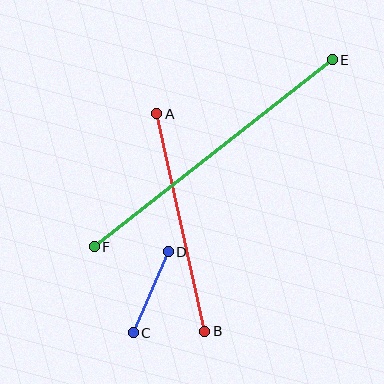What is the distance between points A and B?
The distance is approximately 223 pixels.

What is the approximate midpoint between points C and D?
The midpoint is at approximately (151, 292) pixels.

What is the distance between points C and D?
The distance is approximately 88 pixels.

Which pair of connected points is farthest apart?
Points E and F are farthest apart.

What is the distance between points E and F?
The distance is approximately 302 pixels.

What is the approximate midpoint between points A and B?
The midpoint is at approximately (181, 222) pixels.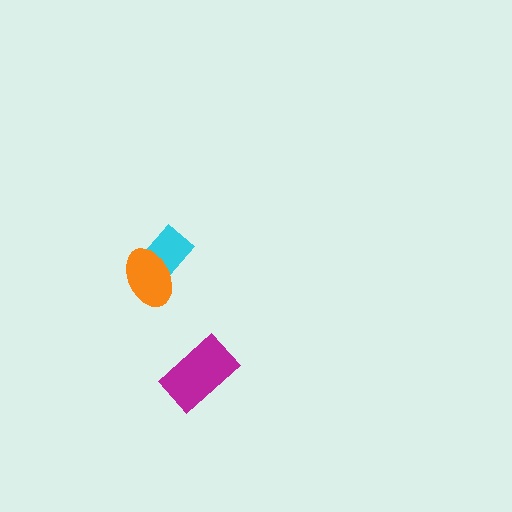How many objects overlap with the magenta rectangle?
0 objects overlap with the magenta rectangle.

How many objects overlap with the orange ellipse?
1 object overlaps with the orange ellipse.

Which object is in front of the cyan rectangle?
The orange ellipse is in front of the cyan rectangle.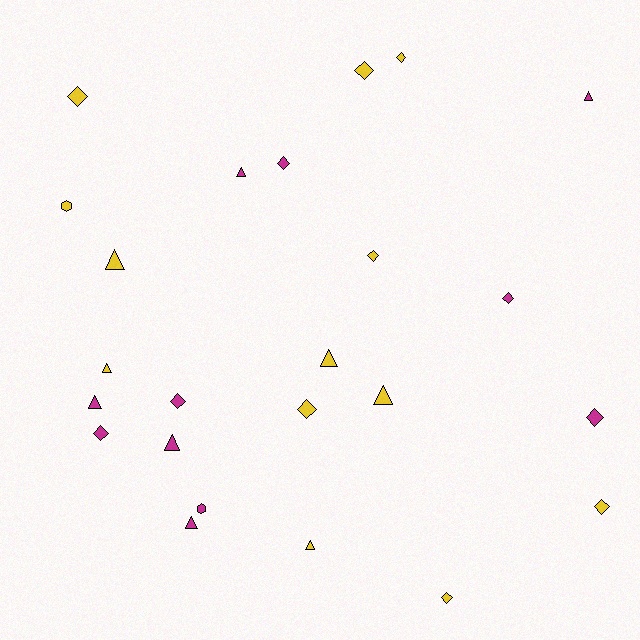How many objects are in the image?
There are 24 objects.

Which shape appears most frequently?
Diamond, with 12 objects.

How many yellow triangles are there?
There are 5 yellow triangles.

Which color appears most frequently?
Yellow, with 13 objects.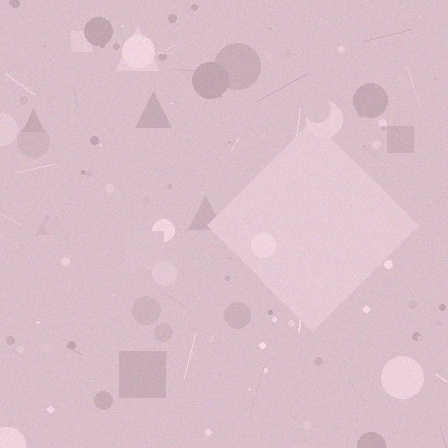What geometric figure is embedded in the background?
A diamond is embedded in the background.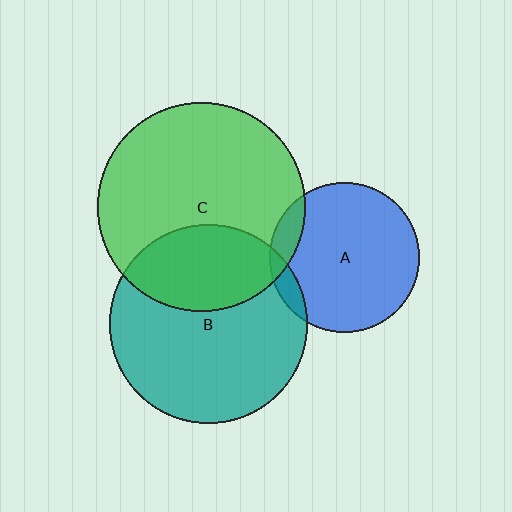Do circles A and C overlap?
Yes.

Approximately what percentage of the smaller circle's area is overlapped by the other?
Approximately 10%.